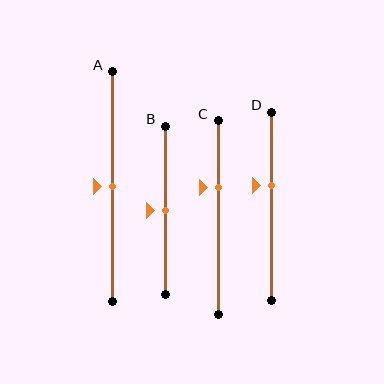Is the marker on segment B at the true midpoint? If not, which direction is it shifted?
Yes, the marker on segment B is at the true midpoint.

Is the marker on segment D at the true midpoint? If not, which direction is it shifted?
No, the marker on segment D is shifted upward by about 11% of the segment length.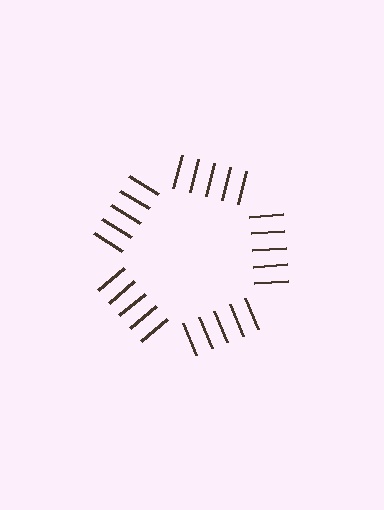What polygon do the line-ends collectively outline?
An illusory pentagon — the line segments terminate on its edges but no continuous stroke is drawn.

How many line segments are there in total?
25 — 5 along each of the 5 edges.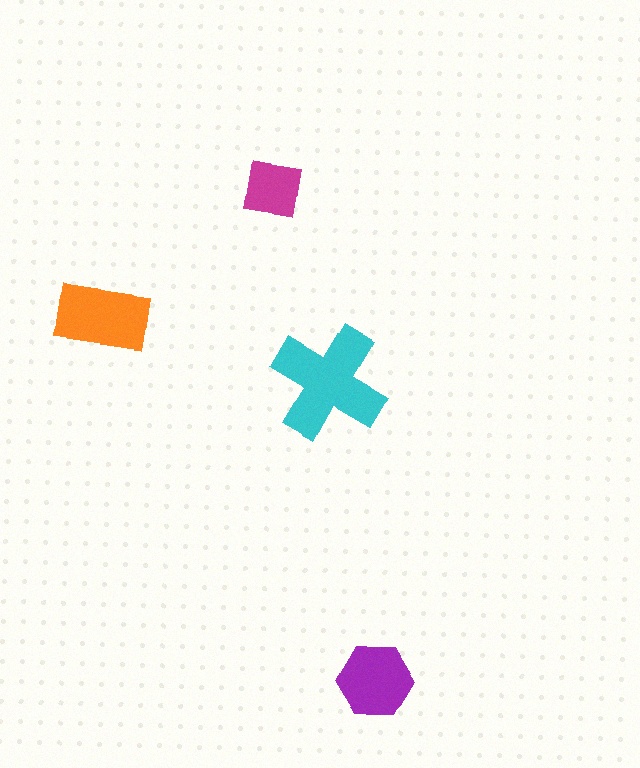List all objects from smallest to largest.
The magenta square, the purple hexagon, the orange rectangle, the cyan cross.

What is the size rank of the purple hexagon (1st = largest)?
3rd.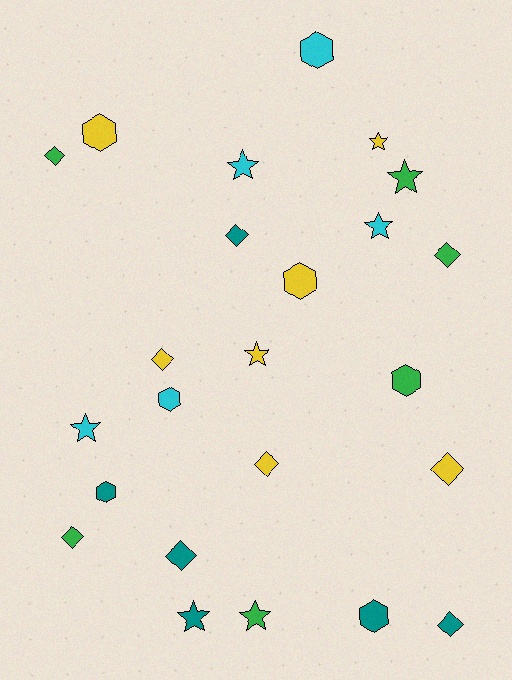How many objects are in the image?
There are 24 objects.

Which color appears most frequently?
Yellow, with 7 objects.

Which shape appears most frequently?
Diamond, with 9 objects.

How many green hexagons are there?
There is 1 green hexagon.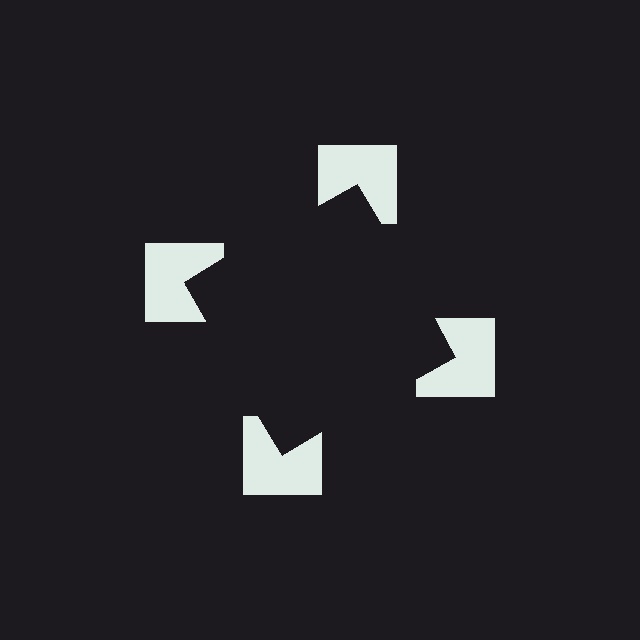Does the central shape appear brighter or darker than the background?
It typically appears slightly darker than the background, even though no actual brightness change is drawn.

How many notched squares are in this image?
There are 4 — one at each vertex of the illusory square.